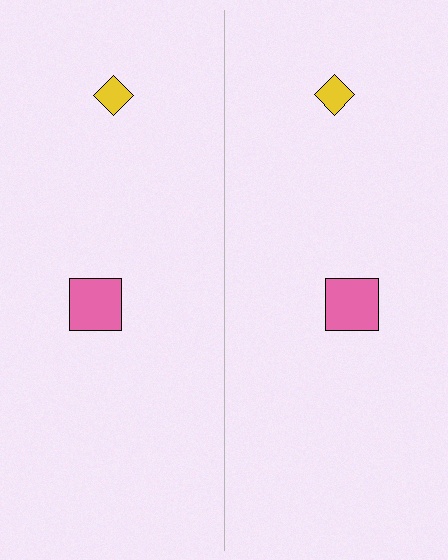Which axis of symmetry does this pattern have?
The pattern has a vertical axis of symmetry running through the center of the image.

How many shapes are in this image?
There are 4 shapes in this image.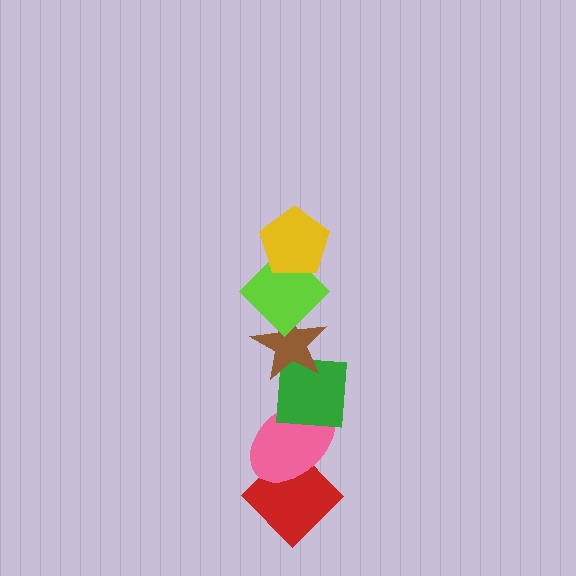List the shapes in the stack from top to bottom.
From top to bottom: the yellow pentagon, the lime diamond, the brown star, the green square, the pink ellipse, the red diamond.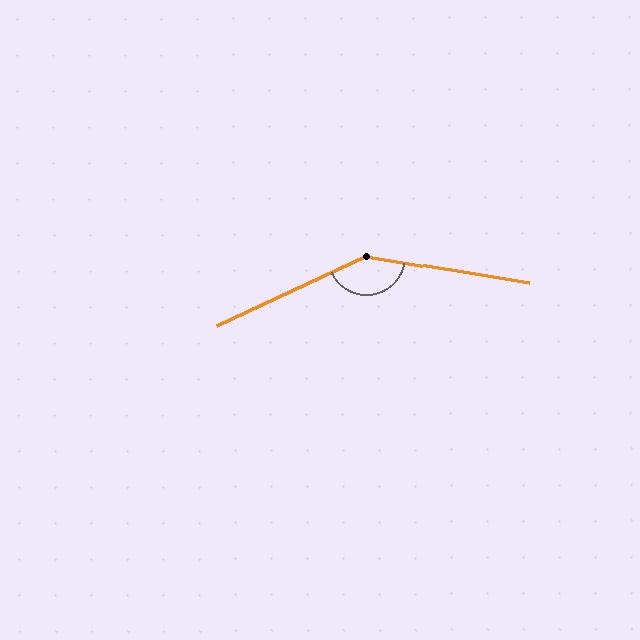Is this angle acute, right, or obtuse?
It is obtuse.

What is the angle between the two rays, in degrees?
Approximately 146 degrees.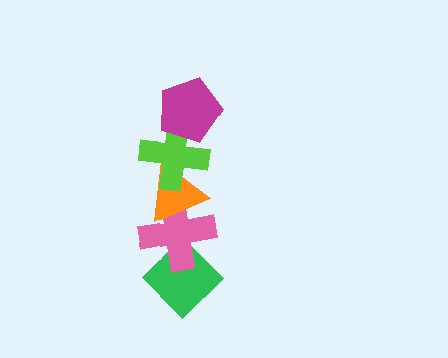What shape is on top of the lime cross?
The magenta pentagon is on top of the lime cross.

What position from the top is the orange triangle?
The orange triangle is 3rd from the top.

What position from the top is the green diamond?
The green diamond is 5th from the top.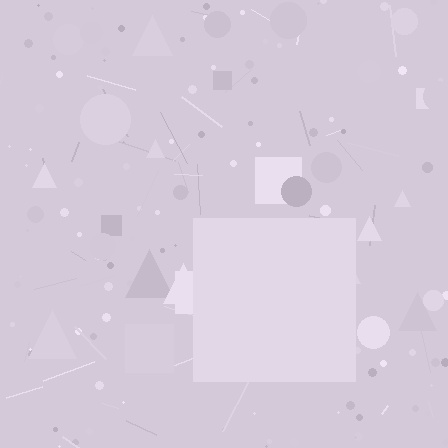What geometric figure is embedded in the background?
A square is embedded in the background.